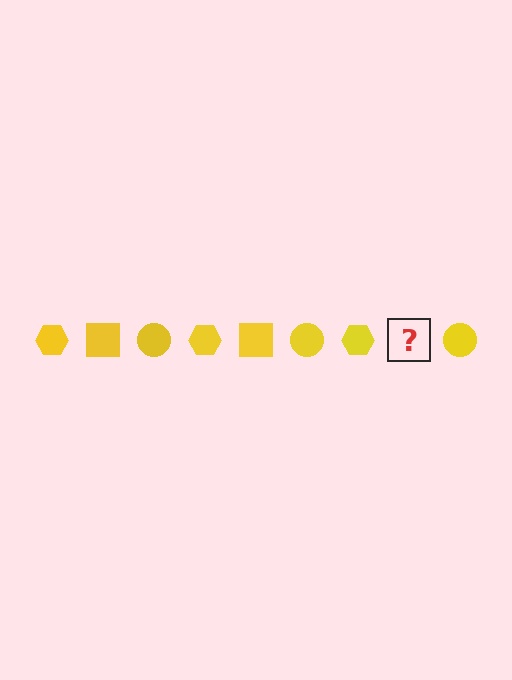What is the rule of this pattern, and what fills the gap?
The rule is that the pattern cycles through hexagon, square, circle shapes in yellow. The gap should be filled with a yellow square.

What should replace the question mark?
The question mark should be replaced with a yellow square.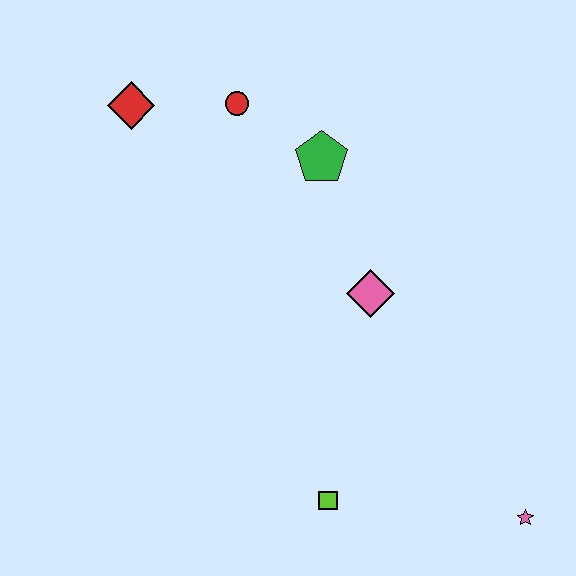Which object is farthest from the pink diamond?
The red diamond is farthest from the pink diamond.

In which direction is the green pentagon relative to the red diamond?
The green pentagon is to the right of the red diamond.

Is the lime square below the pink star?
No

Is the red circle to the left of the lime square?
Yes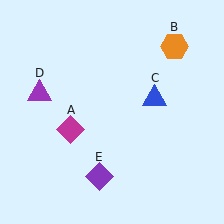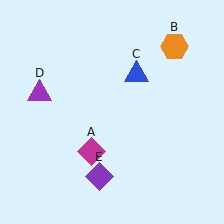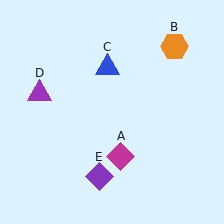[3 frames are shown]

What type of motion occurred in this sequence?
The magenta diamond (object A), blue triangle (object C) rotated counterclockwise around the center of the scene.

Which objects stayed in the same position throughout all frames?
Orange hexagon (object B) and purple triangle (object D) and purple diamond (object E) remained stationary.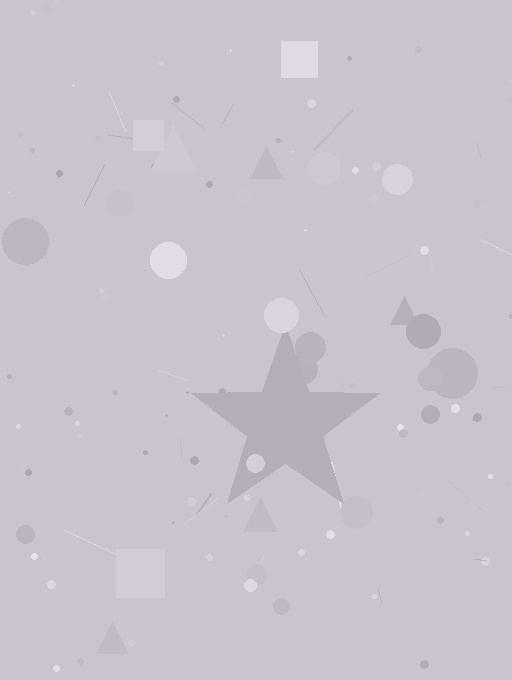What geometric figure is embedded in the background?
A star is embedded in the background.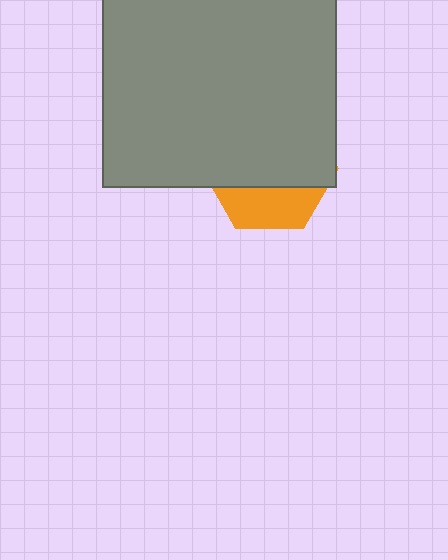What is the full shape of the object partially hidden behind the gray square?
The partially hidden object is an orange hexagon.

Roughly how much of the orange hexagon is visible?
A small part of it is visible (roughly 31%).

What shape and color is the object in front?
The object in front is a gray square.